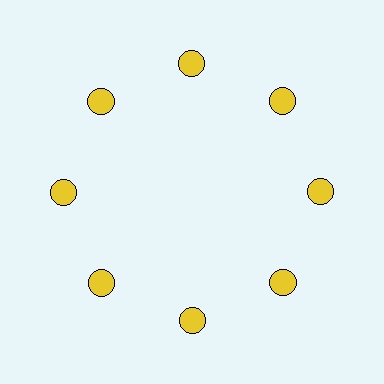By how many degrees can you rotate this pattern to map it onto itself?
The pattern maps onto itself every 45 degrees of rotation.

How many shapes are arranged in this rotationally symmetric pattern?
There are 8 shapes, arranged in 8 groups of 1.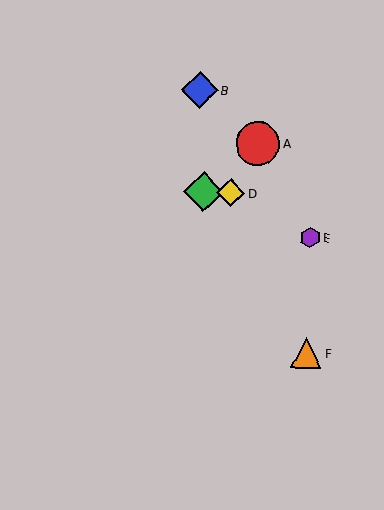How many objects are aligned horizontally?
2 objects (C, D) are aligned horizontally.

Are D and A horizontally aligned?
No, D is at y≈193 and A is at y≈144.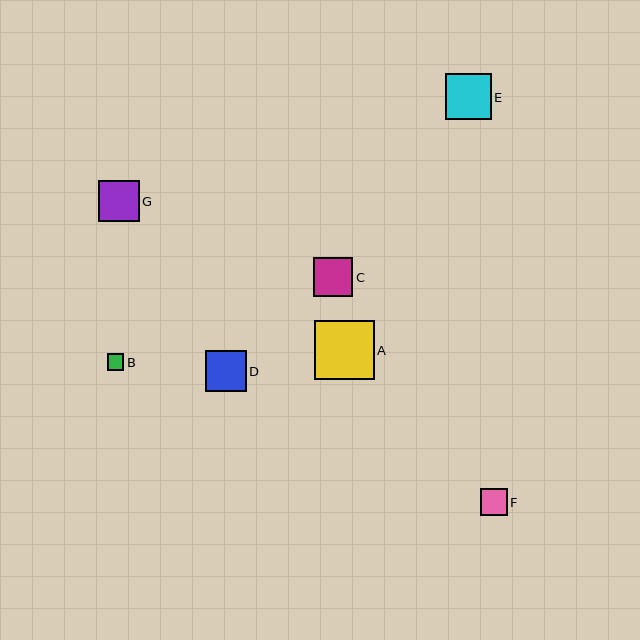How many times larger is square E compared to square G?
Square E is approximately 1.1 times the size of square G.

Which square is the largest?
Square A is the largest with a size of approximately 60 pixels.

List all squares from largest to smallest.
From largest to smallest: A, E, D, G, C, F, B.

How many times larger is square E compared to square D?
Square E is approximately 1.1 times the size of square D.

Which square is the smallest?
Square B is the smallest with a size of approximately 16 pixels.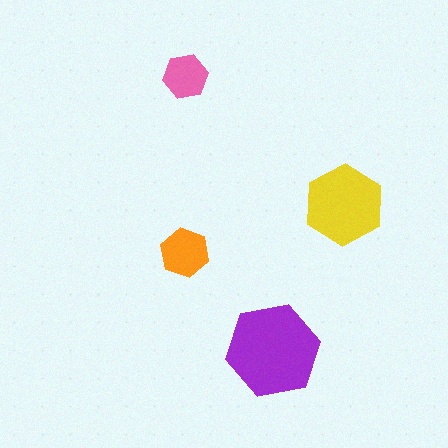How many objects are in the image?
There are 4 objects in the image.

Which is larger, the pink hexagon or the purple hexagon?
The purple one.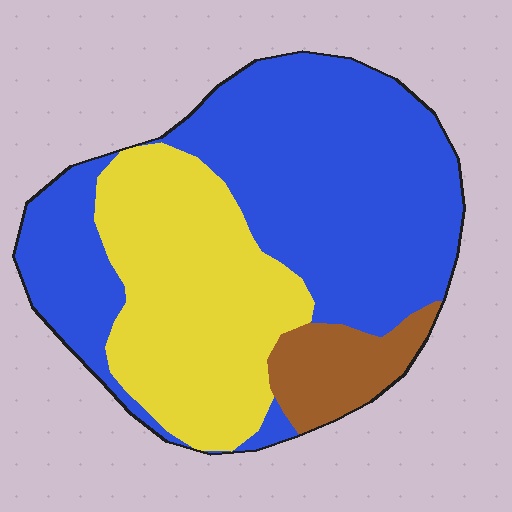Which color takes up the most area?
Blue, at roughly 55%.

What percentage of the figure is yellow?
Yellow covers about 35% of the figure.